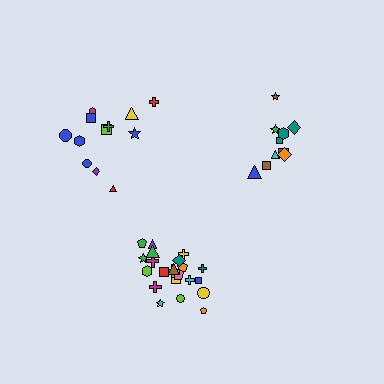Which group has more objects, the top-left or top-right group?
The top-left group.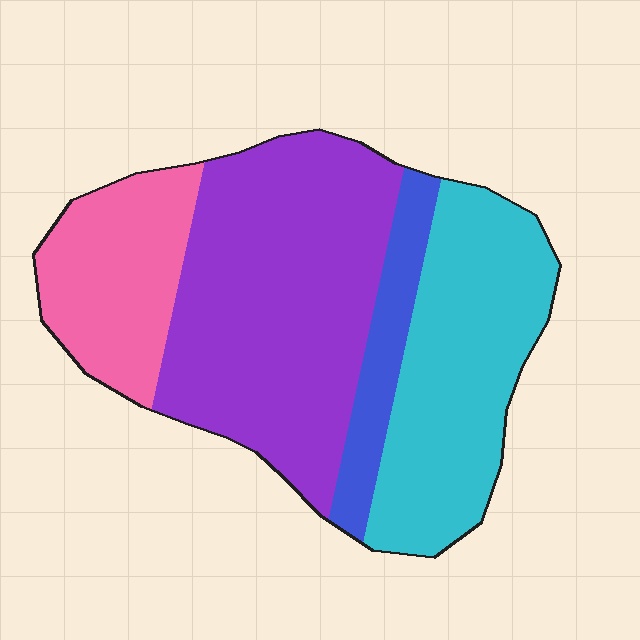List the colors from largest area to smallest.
From largest to smallest: purple, cyan, pink, blue.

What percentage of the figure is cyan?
Cyan takes up between a quarter and a half of the figure.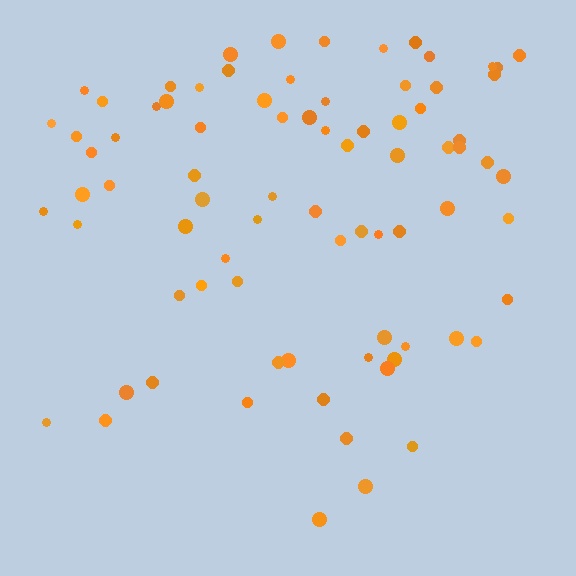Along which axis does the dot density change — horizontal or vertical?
Vertical.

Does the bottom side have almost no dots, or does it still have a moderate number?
Still a moderate number, just noticeably fewer than the top.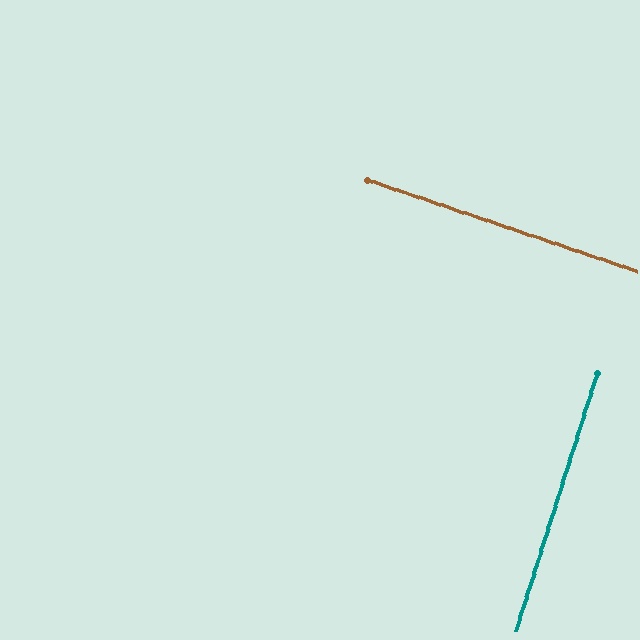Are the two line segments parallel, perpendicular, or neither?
Perpendicular — they meet at approximately 89°.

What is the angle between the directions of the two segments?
Approximately 89 degrees.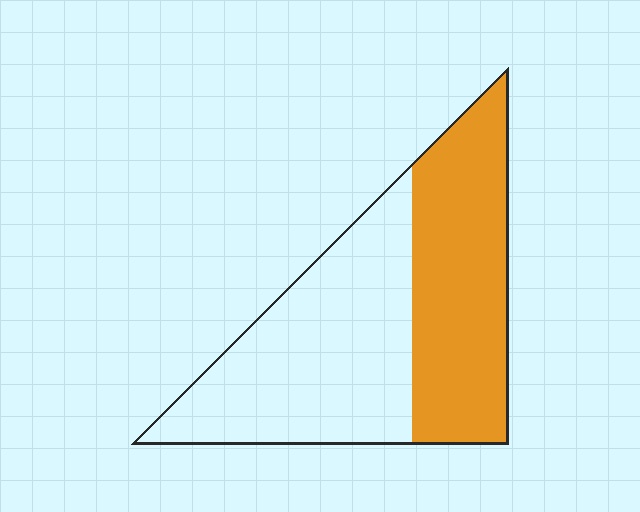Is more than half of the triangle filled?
No.